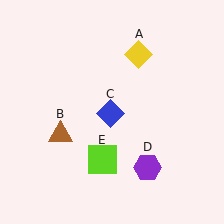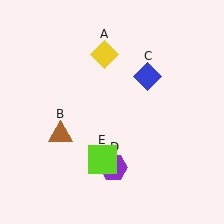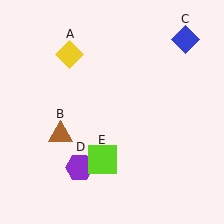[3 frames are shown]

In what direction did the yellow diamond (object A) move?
The yellow diamond (object A) moved left.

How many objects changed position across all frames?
3 objects changed position: yellow diamond (object A), blue diamond (object C), purple hexagon (object D).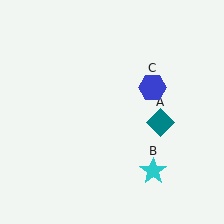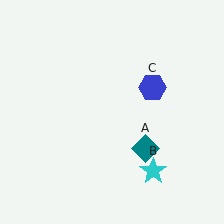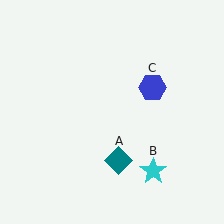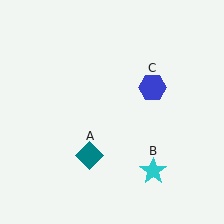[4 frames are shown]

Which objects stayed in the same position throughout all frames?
Cyan star (object B) and blue hexagon (object C) remained stationary.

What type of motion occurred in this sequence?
The teal diamond (object A) rotated clockwise around the center of the scene.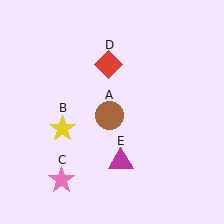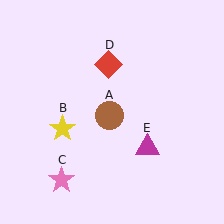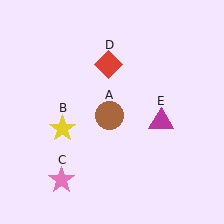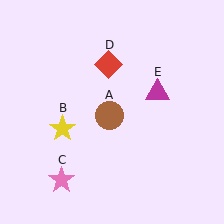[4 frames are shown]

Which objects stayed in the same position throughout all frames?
Brown circle (object A) and yellow star (object B) and pink star (object C) and red diamond (object D) remained stationary.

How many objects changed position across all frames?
1 object changed position: magenta triangle (object E).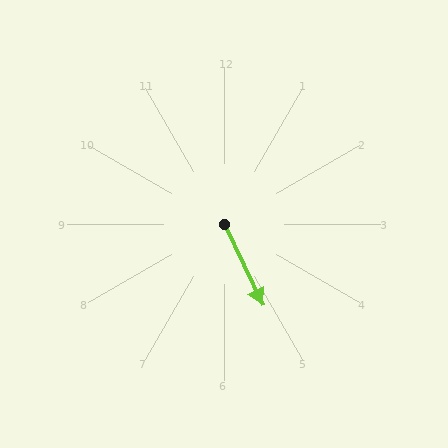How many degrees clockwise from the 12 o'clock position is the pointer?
Approximately 155 degrees.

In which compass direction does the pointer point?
Southeast.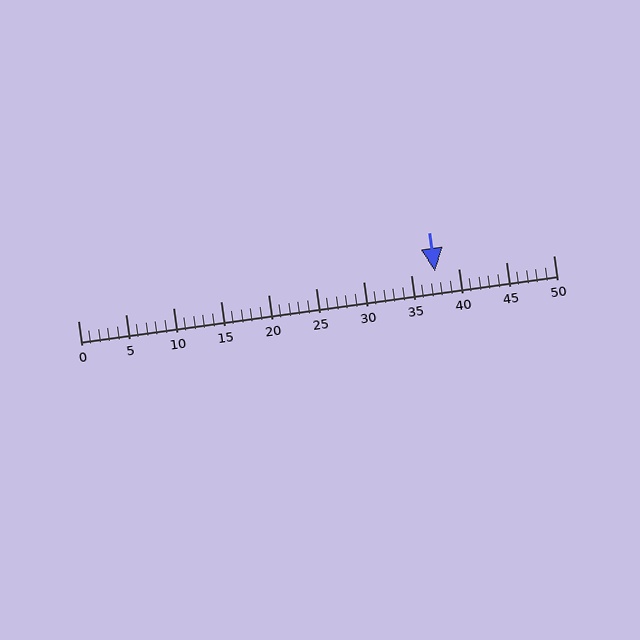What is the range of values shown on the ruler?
The ruler shows values from 0 to 50.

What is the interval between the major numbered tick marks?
The major tick marks are spaced 5 units apart.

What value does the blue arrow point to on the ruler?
The blue arrow points to approximately 38.